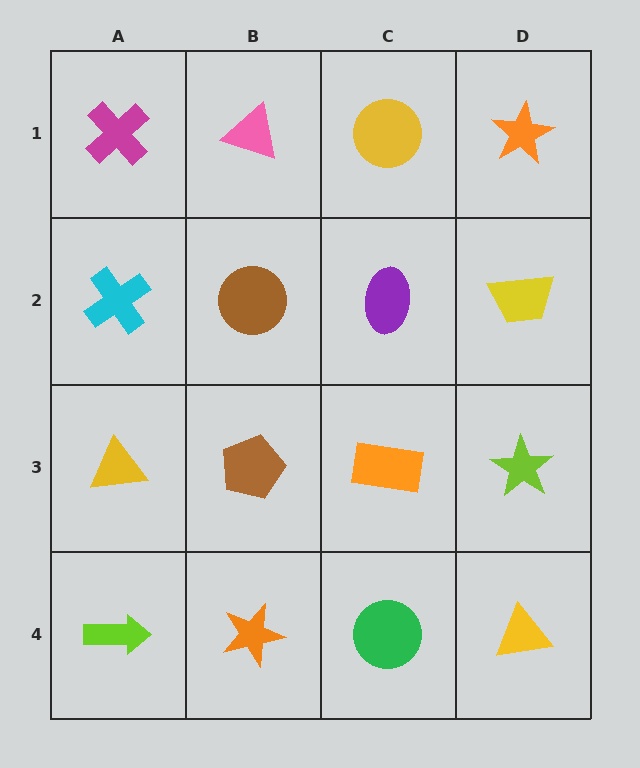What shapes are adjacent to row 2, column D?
An orange star (row 1, column D), a lime star (row 3, column D), a purple ellipse (row 2, column C).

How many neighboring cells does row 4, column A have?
2.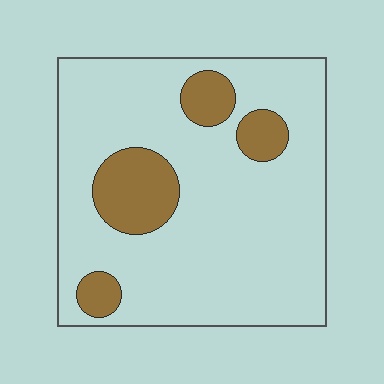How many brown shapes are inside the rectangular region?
4.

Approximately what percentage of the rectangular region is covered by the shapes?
Approximately 15%.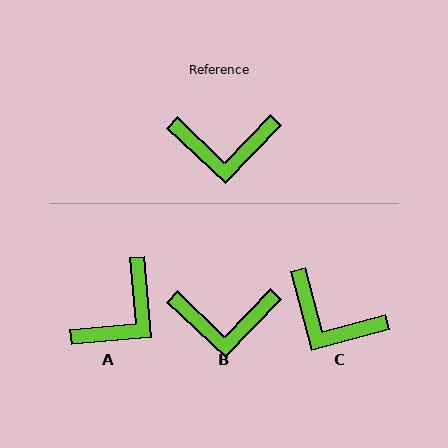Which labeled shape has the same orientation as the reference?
B.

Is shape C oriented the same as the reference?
No, it is off by about 32 degrees.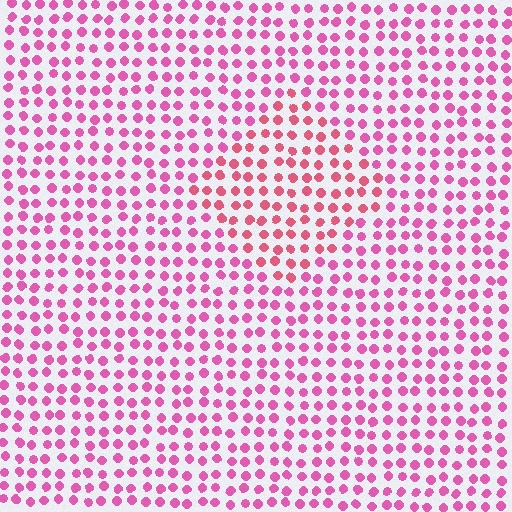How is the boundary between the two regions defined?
The boundary is defined purely by a slight shift in hue (about 23 degrees). Spacing, size, and orientation are identical on both sides.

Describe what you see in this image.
The image is filled with small pink elements in a uniform arrangement. A diamond-shaped region is visible where the elements are tinted to a slightly different hue, forming a subtle color boundary.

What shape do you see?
I see a diamond.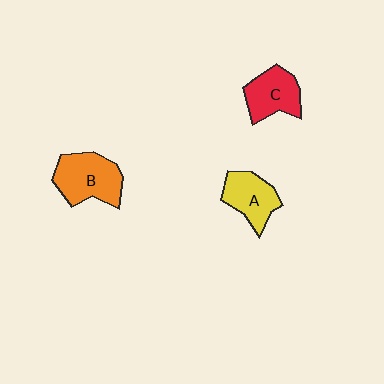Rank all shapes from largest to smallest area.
From largest to smallest: B (orange), C (red), A (yellow).